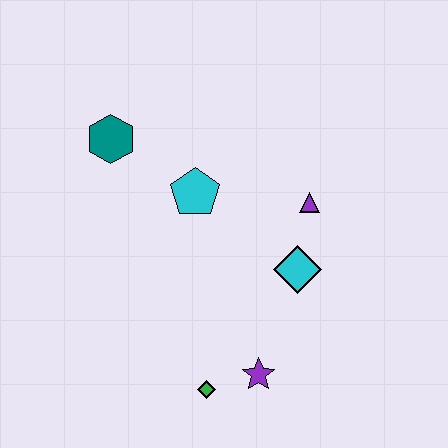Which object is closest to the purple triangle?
The cyan diamond is closest to the purple triangle.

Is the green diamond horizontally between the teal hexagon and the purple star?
Yes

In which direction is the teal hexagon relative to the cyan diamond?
The teal hexagon is to the left of the cyan diamond.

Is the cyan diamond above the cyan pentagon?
No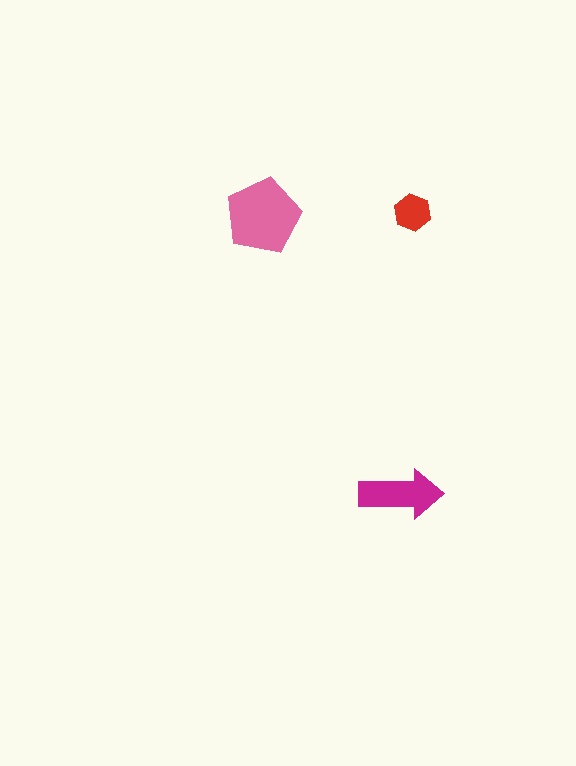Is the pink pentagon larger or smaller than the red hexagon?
Larger.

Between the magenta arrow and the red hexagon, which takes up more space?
The magenta arrow.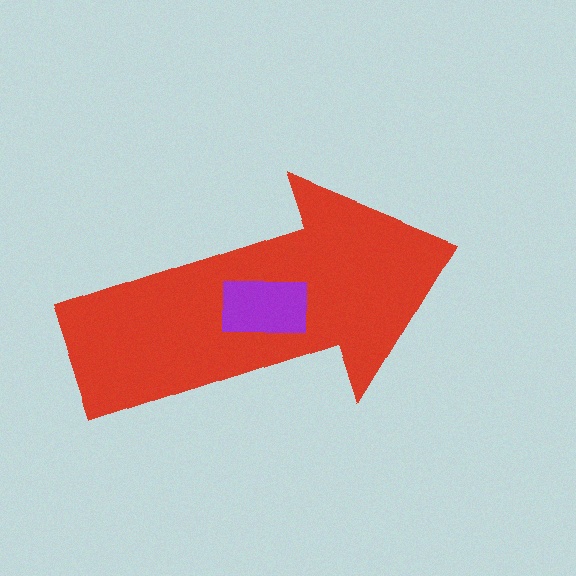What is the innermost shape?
The purple rectangle.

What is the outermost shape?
The red arrow.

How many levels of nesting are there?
2.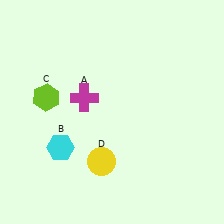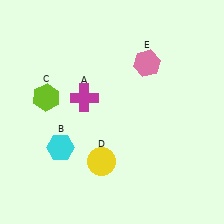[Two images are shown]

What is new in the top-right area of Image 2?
A pink hexagon (E) was added in the top-right area of Image 2.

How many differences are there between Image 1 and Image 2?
There is 1 difference between the two images.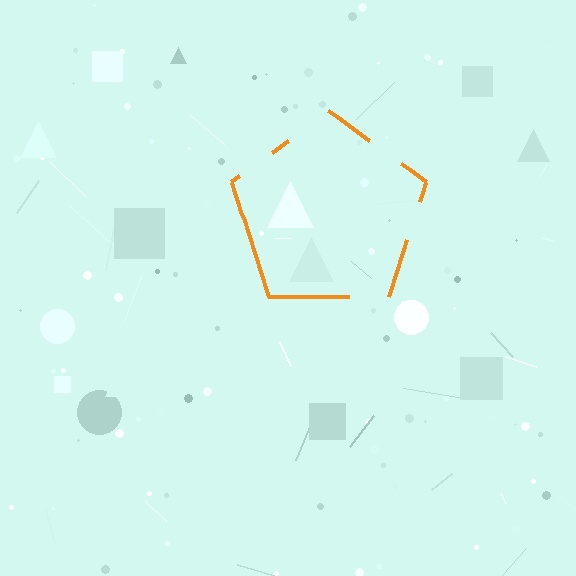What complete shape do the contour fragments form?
The contour fragments form a pentagon.